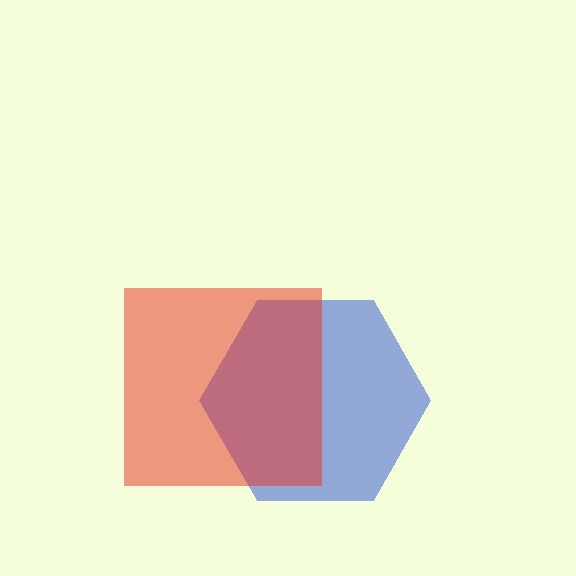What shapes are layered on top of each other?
The layered shapes are: a blue hexagon, a red square.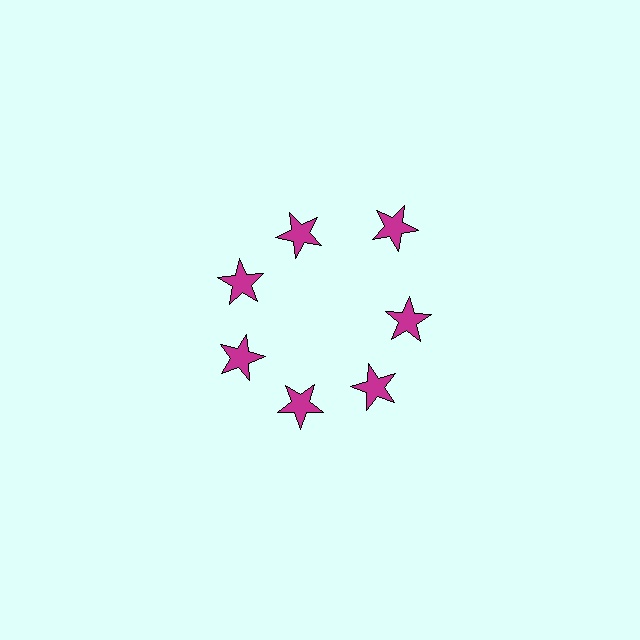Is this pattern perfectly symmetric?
No. The 7 magenta stars are arranged in a ring, but one element near the 1 o'clock position is pushed outward from the center, breaking the 7-fold rotational symmetry.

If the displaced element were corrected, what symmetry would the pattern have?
It would have 7-fold rotational symmetry — the pattern would map onto itself every 51 degrees.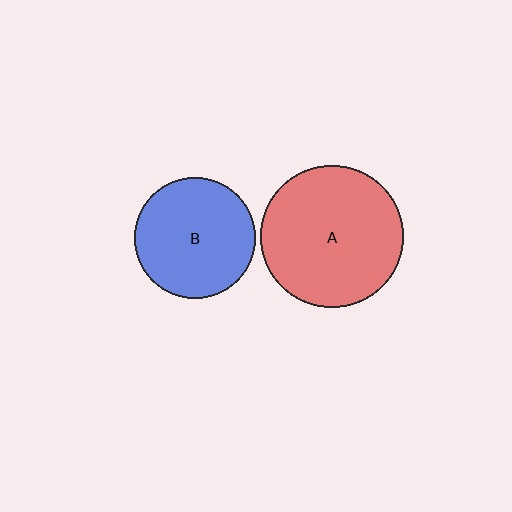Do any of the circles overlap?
No, none of the circles overlap.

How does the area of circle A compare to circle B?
Approximately 1.4 times.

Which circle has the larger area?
Circle A (red).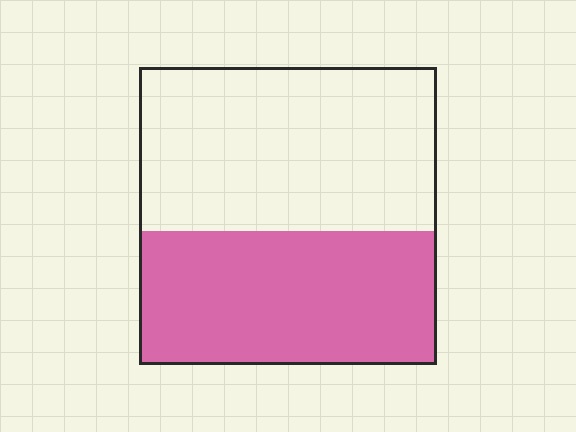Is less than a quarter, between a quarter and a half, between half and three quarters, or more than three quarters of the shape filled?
Between a quarter and a half.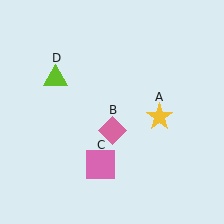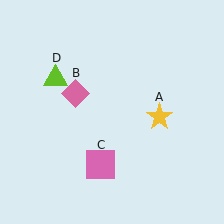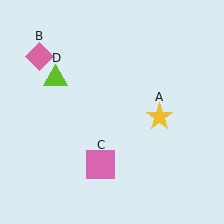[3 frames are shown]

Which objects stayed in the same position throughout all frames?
Yellow star (object A) and pink square (object C) and lime triangle (object D) remained stationary.